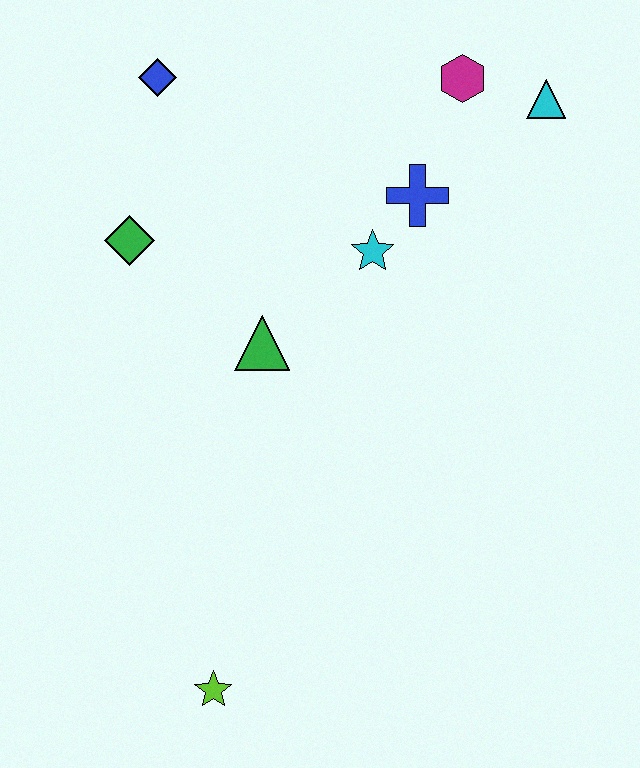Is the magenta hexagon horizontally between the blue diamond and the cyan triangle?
Yes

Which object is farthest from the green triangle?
The cyan triangle is farthest from the green triangle.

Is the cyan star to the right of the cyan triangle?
No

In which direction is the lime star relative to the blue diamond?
The lime star is below the blue diamond.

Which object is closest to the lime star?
The green triangle is closest to the lime star.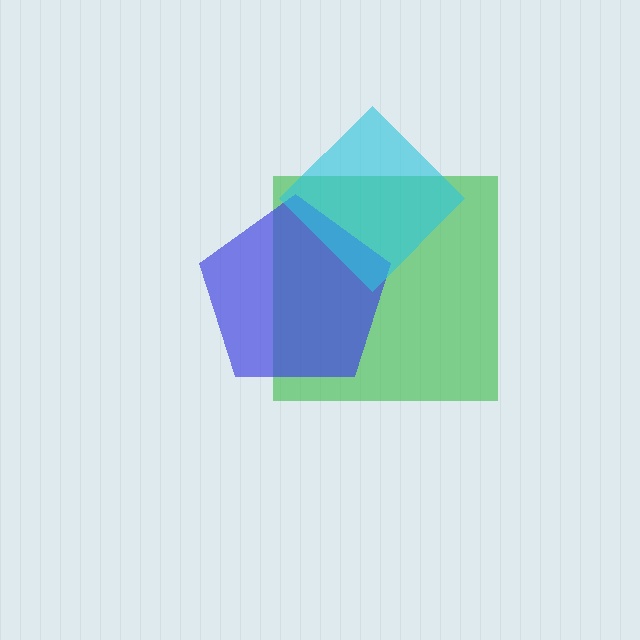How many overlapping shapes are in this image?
There are 3 overlapping shapes in the image.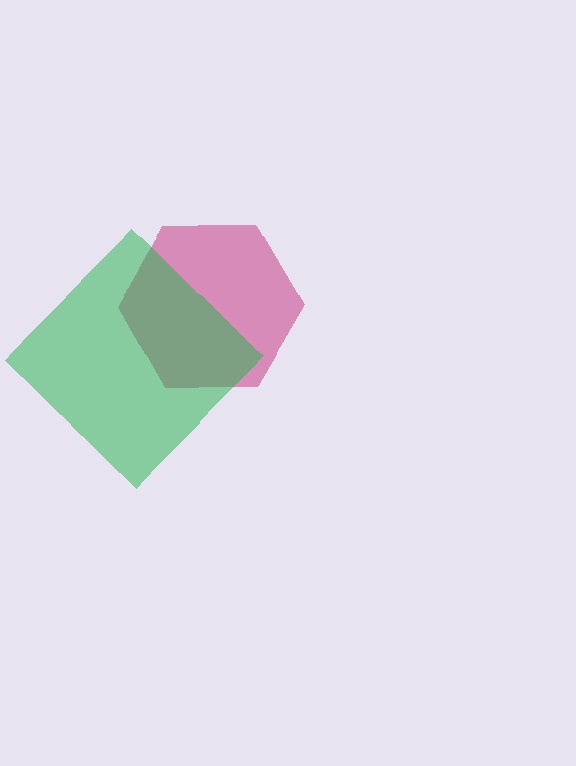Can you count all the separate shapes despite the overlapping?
Yes, there are 2 separate shapes.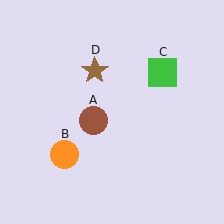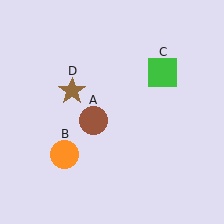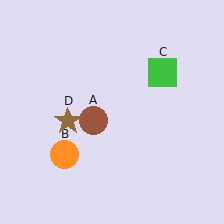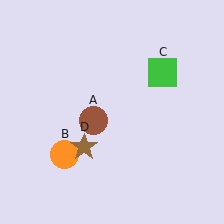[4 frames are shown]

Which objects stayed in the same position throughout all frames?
Brown circle (object A) and orange circle (object B) and green square (object C) remained stationary.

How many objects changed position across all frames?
1 object changed position: brown star (object D).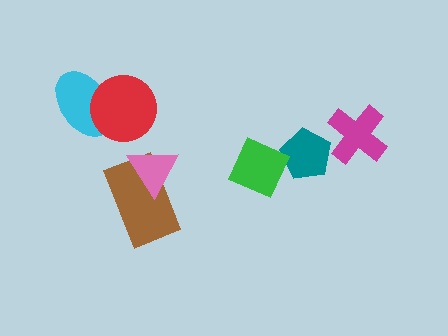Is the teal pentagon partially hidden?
Yes, it is partially covered by another shape.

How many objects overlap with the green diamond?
1 object overlaps with the green diamond.